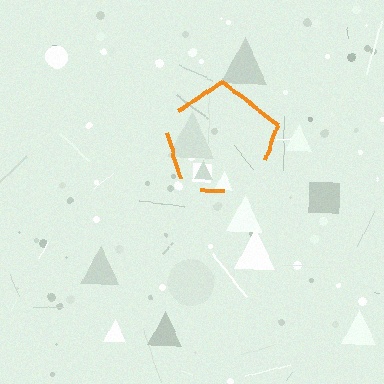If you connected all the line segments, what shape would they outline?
They would outline a pentagon.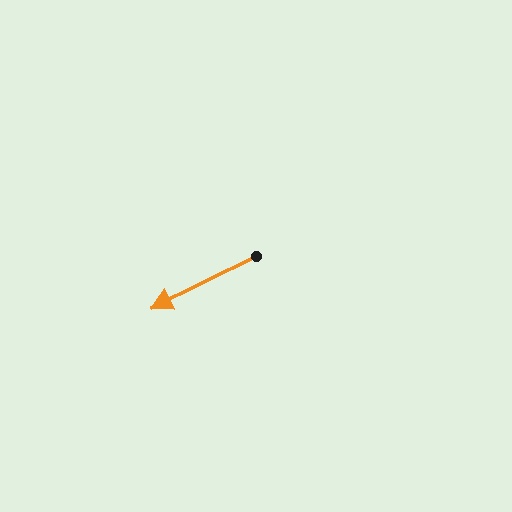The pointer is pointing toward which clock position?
Roughly 8 o'clock.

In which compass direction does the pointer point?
Southwest.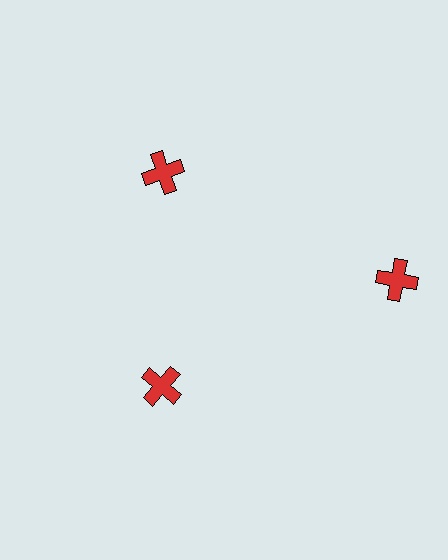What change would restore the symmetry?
The symmetry would be restored by moving it inward, back onto the ring so that all 3 crosses sit at equal angles and equal distance from the center.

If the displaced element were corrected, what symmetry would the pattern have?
It would have 3-fold rotational symmetry — the pattern would map onto itself every 120 degrees.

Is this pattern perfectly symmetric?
No. The 3 red crosses are arranged in a ring, but one element near the 3 o'clock position is pushed outward from the center, breaking the 3-fold rotational symmetry.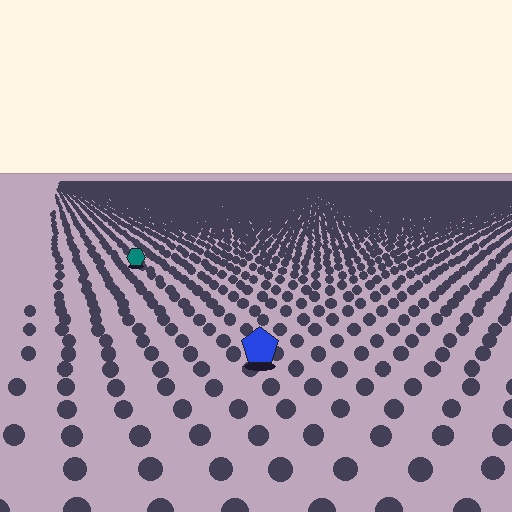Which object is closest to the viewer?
The blue pentagon is closest. The texture marks near it are larger and more spread out.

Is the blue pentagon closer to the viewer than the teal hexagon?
Yes. The blue pentagon is closer — you can tell from the texture gradient: the ground texture is coarser near it.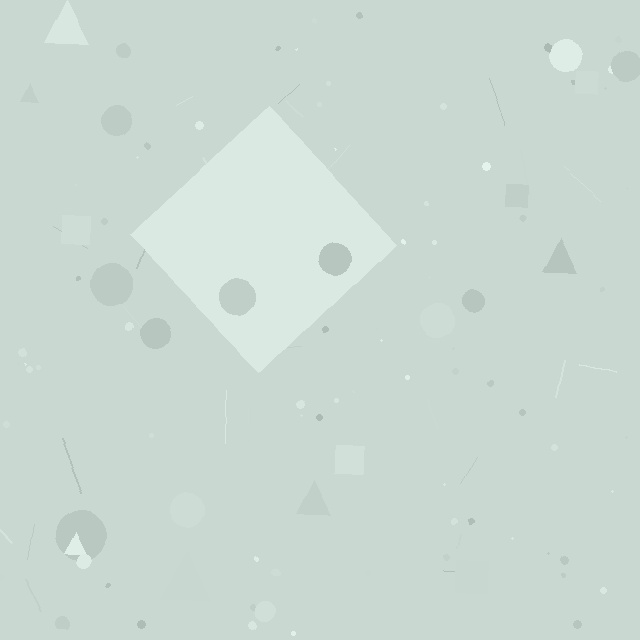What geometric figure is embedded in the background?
A diamond is embedded in the background.